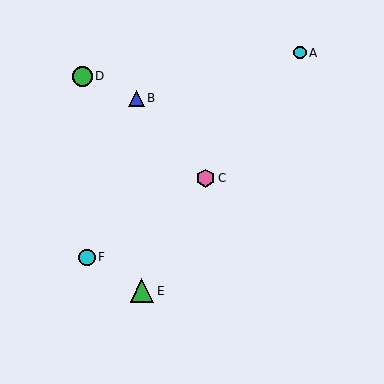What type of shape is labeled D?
Shape D is a green circle.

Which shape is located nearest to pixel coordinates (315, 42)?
The cyan circle (labeled A) at (300, 53) is nearest to that location.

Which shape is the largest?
The green triangle (labeled E) is the largest.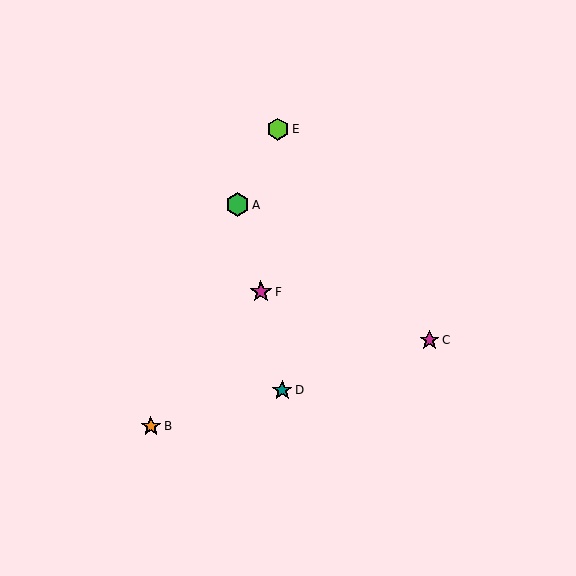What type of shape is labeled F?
Shape F is a magenta star.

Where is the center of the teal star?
The center of the teal star is at (282, 390).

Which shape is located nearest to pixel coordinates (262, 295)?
The magenta star (labeled F) at (261, 292) is nearest to that location.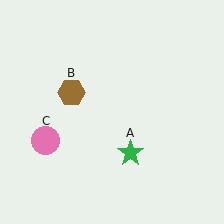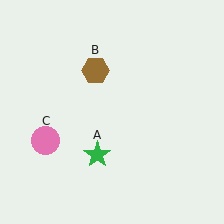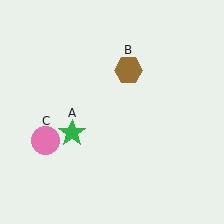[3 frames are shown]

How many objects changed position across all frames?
2 objects changed position: green star (object A), brown hexagon (object B).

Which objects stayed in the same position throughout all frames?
Pink circle (object C) remained stationary.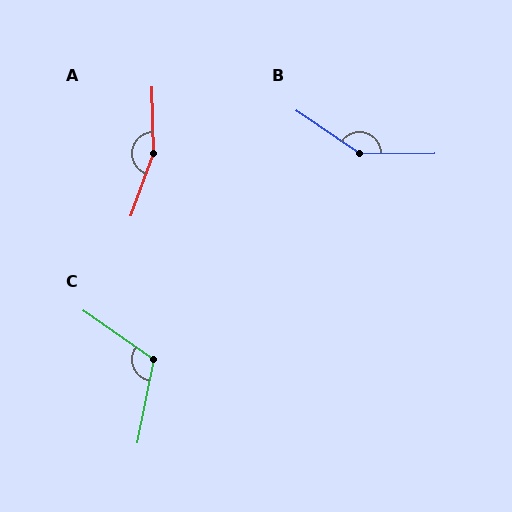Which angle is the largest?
A, at approximately 159 degrees.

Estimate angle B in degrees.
Approximately 145 degrees.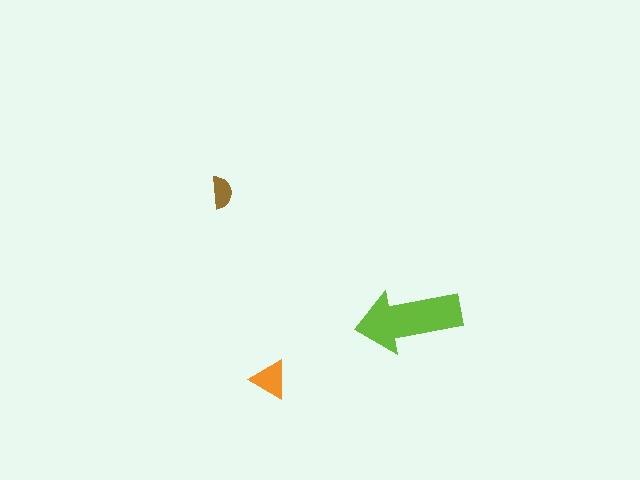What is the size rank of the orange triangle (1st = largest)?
2nd.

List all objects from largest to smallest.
The lime arrow, the orange triangle, the brown semicircle.